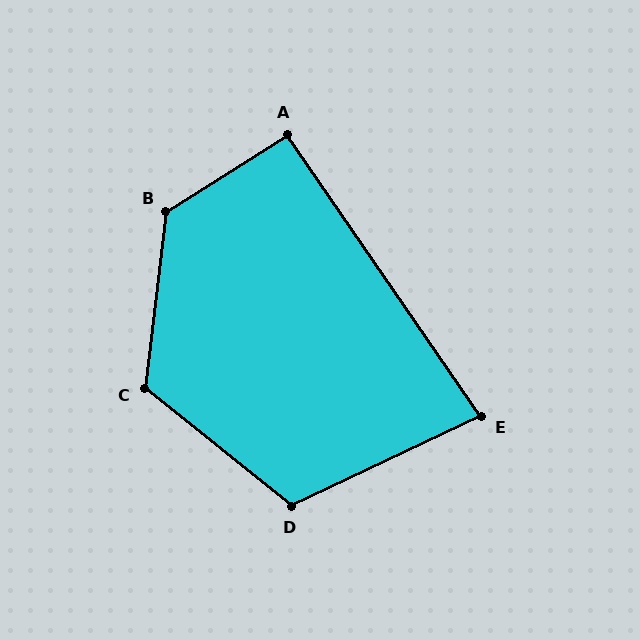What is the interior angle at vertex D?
Approximately 116 degrees (obtuse).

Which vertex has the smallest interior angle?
E, at approximately 81 degrees.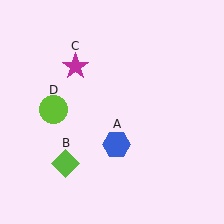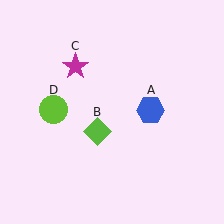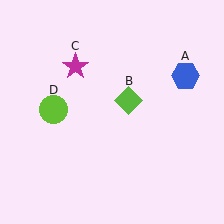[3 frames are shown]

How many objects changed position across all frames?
2 objects changed position: blue hexagon (object A), lime diamond (object B).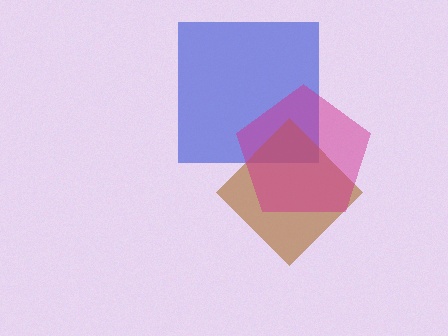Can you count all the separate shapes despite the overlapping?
Yes, there are 3 separate shapes.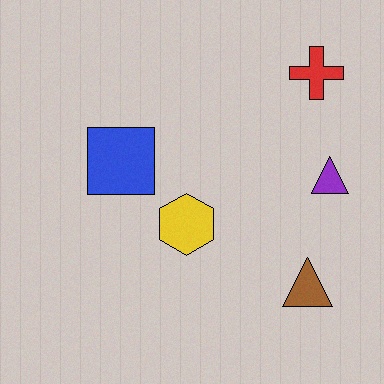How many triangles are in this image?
There are 2 triangles.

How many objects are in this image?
There are 5 objects.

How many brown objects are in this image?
There is 1 brown object.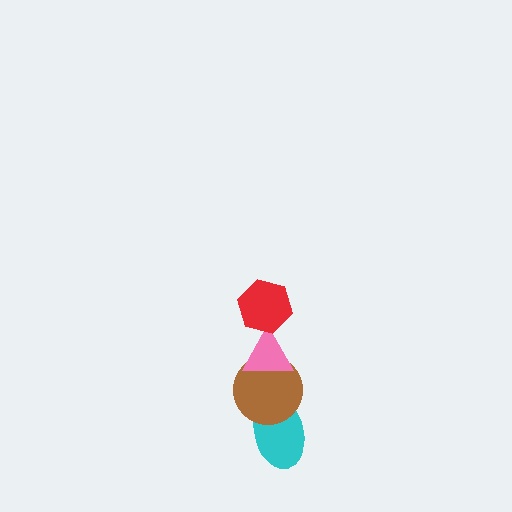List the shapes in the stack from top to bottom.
From top to bottom: the red hexagon, the pink triangle, the brown circle, the cyan ellipse.